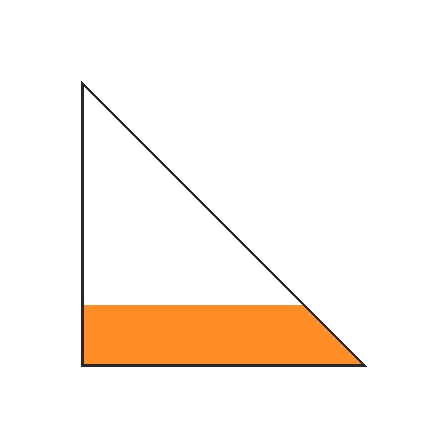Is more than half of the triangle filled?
No.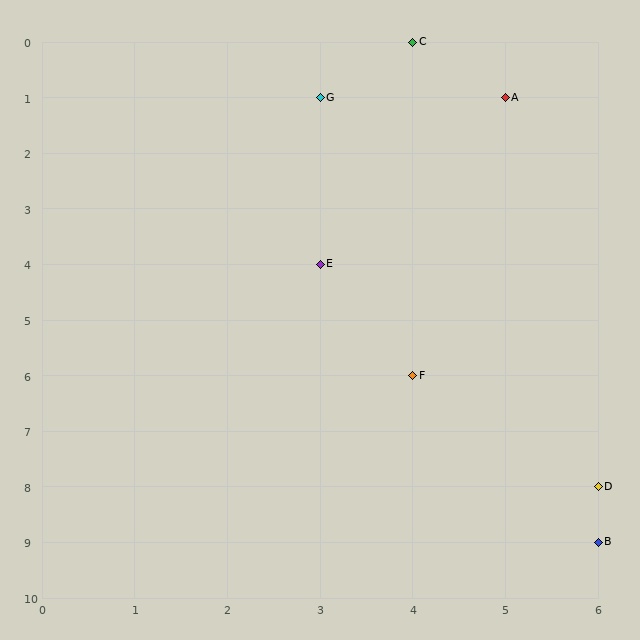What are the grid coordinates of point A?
Point A is at grid coordinates (5, 1).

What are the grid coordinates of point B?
Point B is at grid coordinates (6, 9).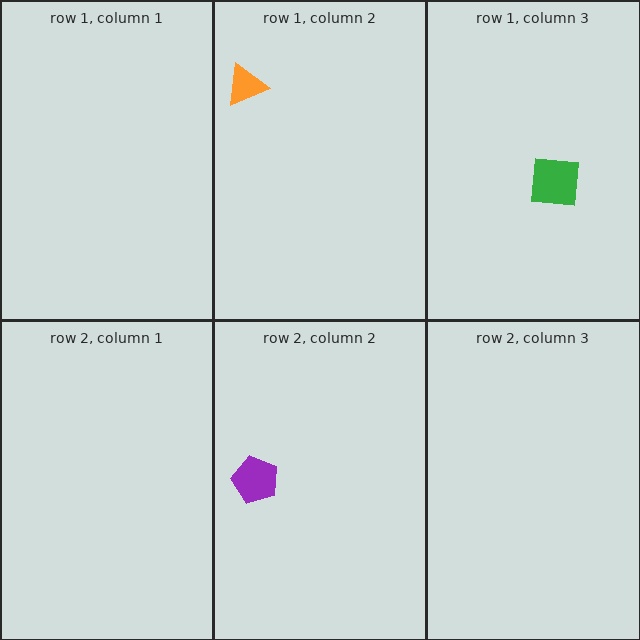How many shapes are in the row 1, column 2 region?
1.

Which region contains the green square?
The row 1, column 3 region.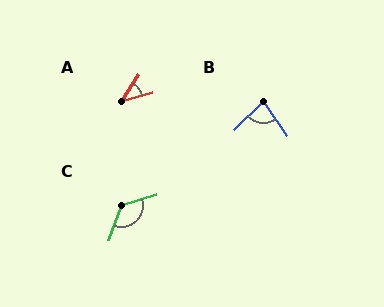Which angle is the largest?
C, at approximately 127 degrees.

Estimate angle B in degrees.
Approximately 81 degrees.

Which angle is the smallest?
A, at approximately 42 degrees.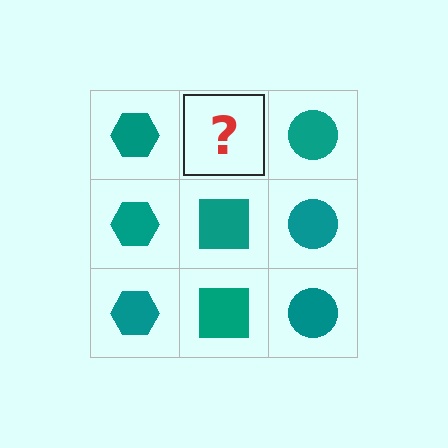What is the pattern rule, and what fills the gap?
The rule is that each column has a consistent shape. The gap should be filled with a teal square.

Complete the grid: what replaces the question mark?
The question mark should be replaced with a teal square.